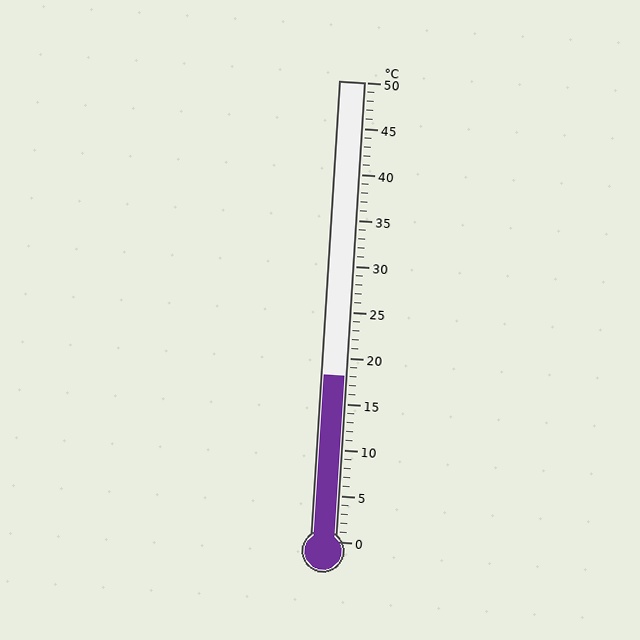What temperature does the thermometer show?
The thermometer shows approximately 18°C.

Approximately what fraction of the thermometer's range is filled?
The thermometer is filled to approximately 35% of its range.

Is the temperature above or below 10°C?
The temperature is above 10°C.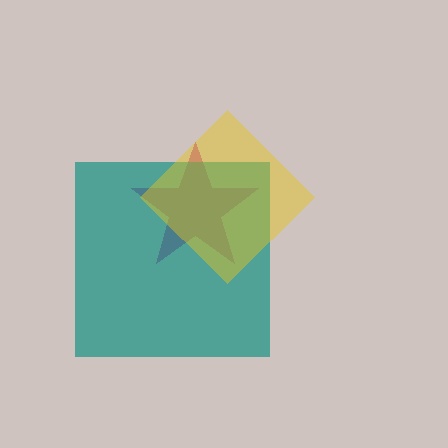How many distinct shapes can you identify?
There are 3 distinct shapes: a magenta star, a teal square, a yellow diamond.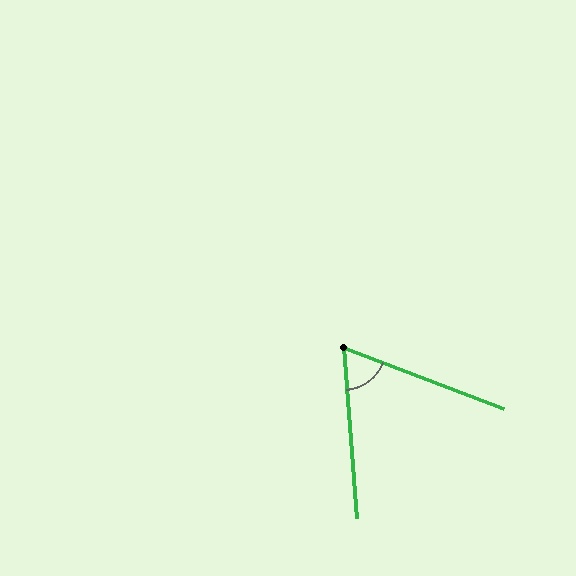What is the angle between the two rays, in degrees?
Approximately 64 degrees.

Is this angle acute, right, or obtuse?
It is acute.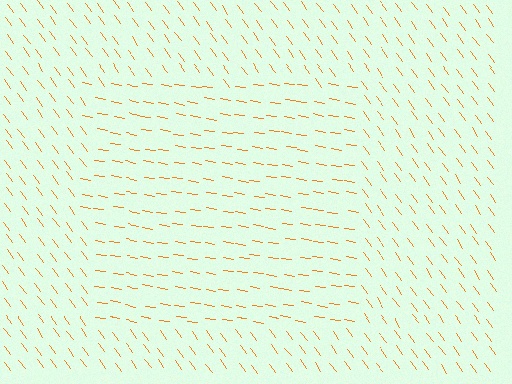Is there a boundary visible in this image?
Yes, there is a texture boundary formed by a change in line orientation.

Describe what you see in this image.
The image is filled with small orange line segments. A rectangle region in the image has lines oriented differently from the surrounding lines, creating a visible texture boundary.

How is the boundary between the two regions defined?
The boundary is defined purely by a change in line orientation (approximately 45 degrees difference). All lines are the same color and thickness.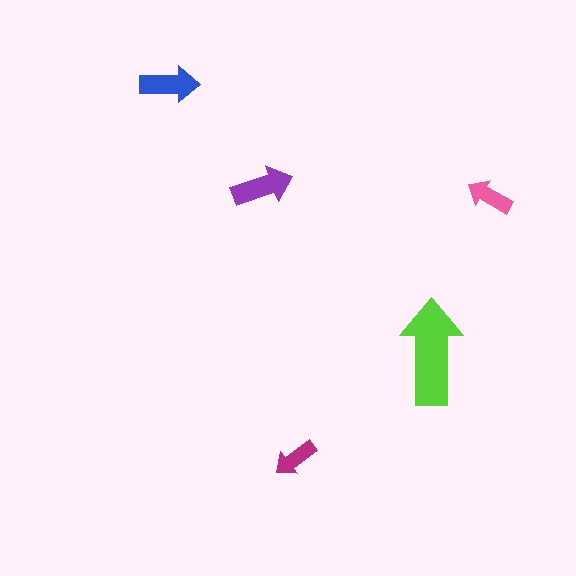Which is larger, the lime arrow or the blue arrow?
The lime one.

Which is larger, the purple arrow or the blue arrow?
The purple one.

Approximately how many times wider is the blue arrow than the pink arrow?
About 1.5 times wider.